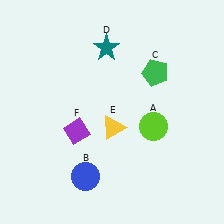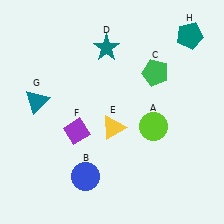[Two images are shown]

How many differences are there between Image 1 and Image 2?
There are 2 differences between the two images.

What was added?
A teal triangle (G), a teal pentagon (H) were added in Image 2.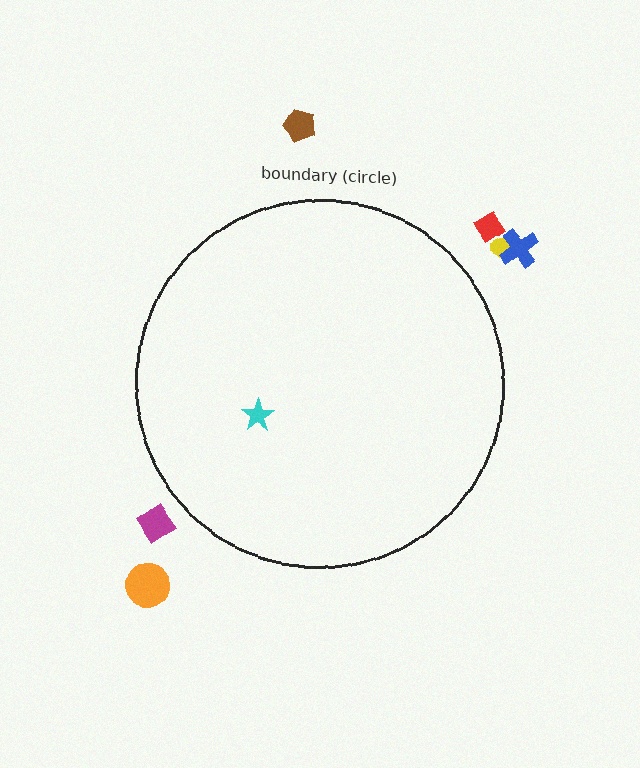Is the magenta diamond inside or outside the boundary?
Outside.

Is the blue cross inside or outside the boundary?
Outside.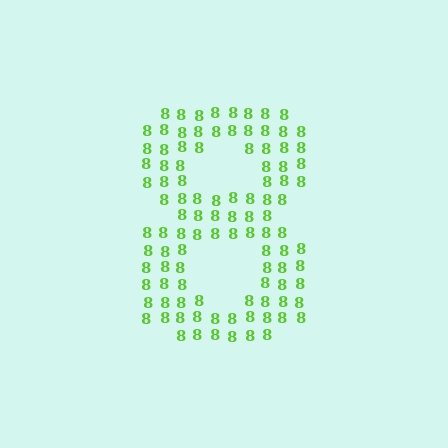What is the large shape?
The large shape is the digit 8.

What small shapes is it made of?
It is made of small digit 8's.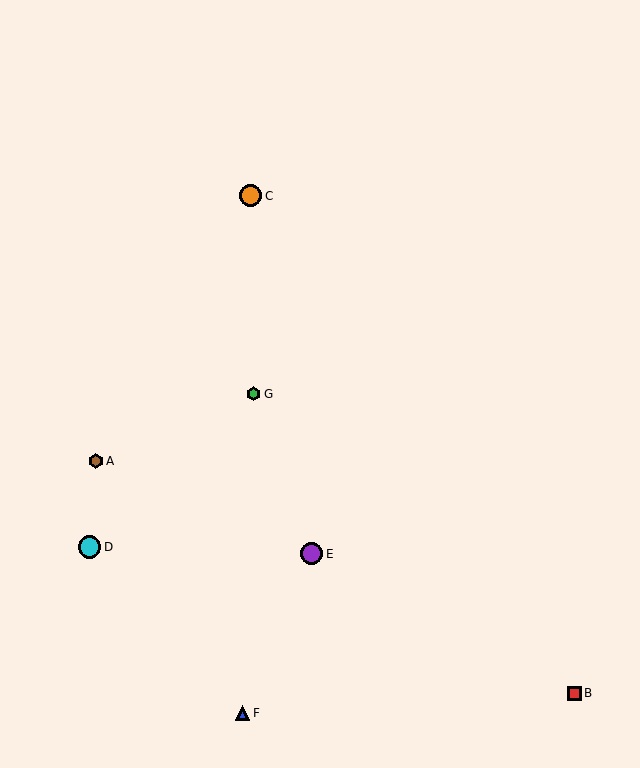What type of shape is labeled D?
Shape D is a cyan circle.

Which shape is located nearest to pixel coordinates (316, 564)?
The purple circle (labeled E) at (312, 554) is nearest to that location.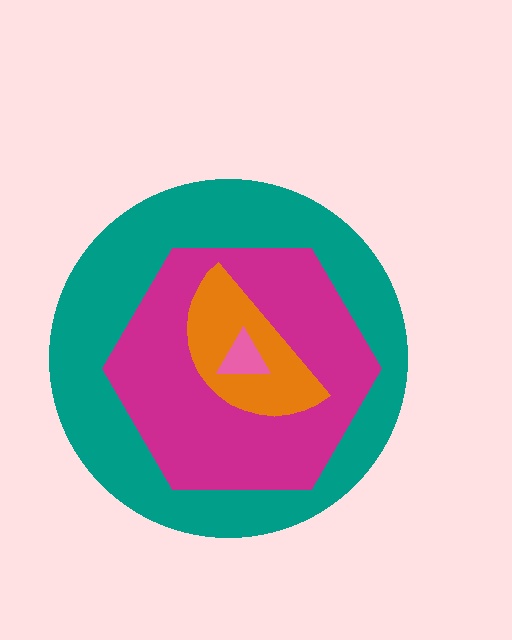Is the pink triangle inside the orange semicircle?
Yes.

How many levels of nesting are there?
4.